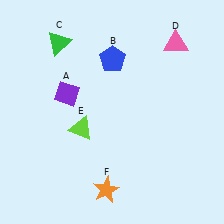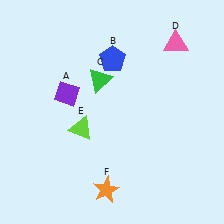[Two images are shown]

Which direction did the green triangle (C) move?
The green triangle (C) moved right.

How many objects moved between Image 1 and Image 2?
1 object moved between the two images.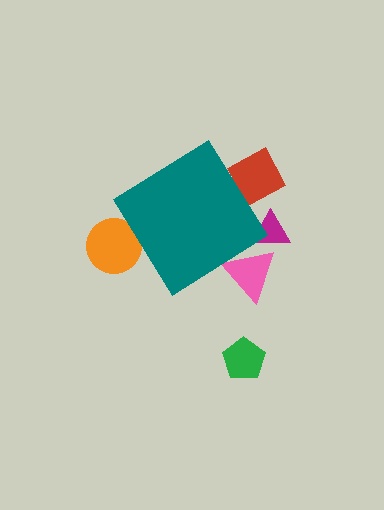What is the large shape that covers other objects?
A teal diamond.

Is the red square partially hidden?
Yes, the red square is partially hidden behind the teal diamond.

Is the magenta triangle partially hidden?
Yes, the magenta triangle is partially hidden behind the teal diamond.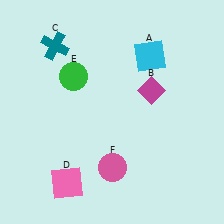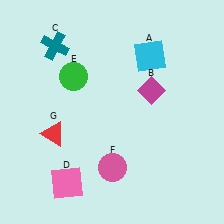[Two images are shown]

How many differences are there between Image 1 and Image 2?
There is 1 difference between the two images.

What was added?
A red triangle (G) was added in Image 2.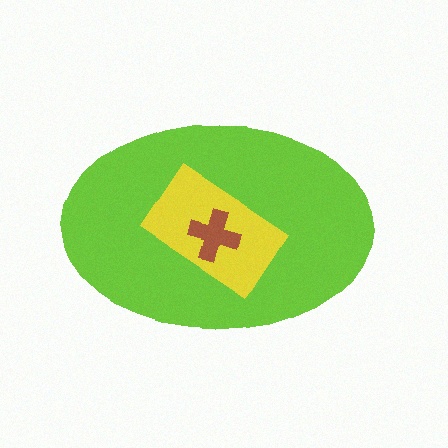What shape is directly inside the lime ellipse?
The yellow rectangle.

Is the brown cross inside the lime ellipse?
Yes.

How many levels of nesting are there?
3.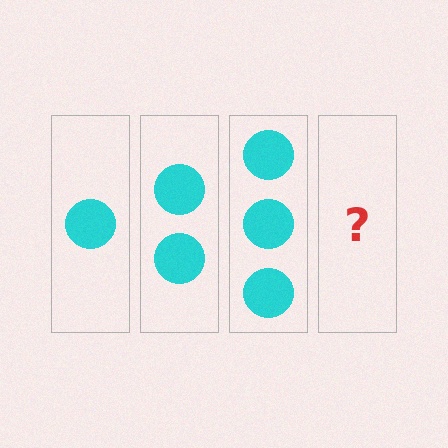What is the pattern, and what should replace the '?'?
The pattern is that each step adds one more circle. The '?' should be 4 circles.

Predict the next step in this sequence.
The next step is 4 circles.